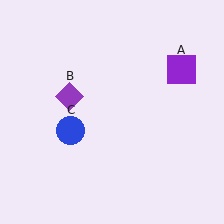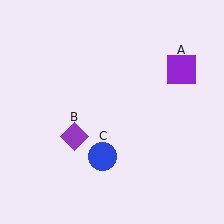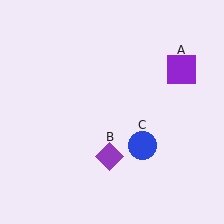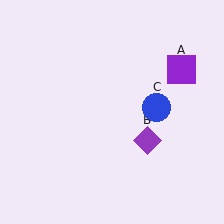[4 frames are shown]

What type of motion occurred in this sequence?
The purple diamond (object B), blue circle (object C) rotated counterclockwise around the center of the scene.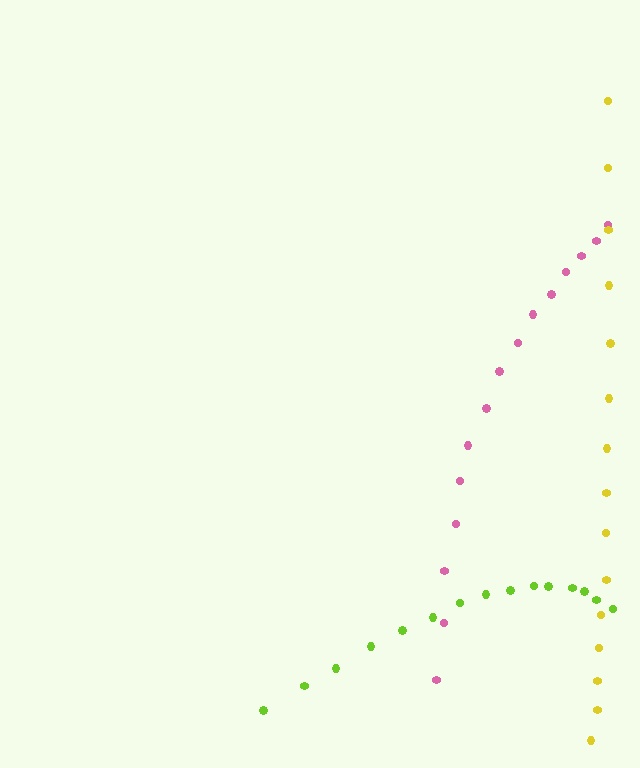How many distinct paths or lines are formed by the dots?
There are 3 distinct paths.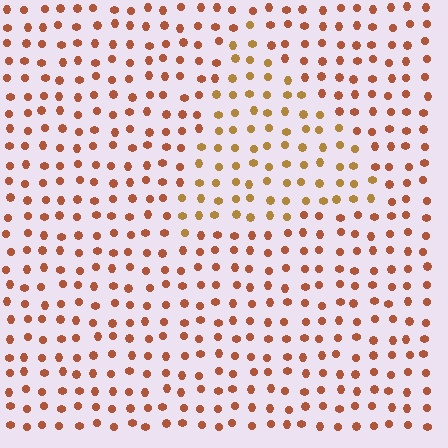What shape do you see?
I see a triangle.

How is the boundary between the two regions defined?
The boundary is defined purely by a slight shift in hue (about 25 degrees). Spacing, size, and orientation are identical on both sides.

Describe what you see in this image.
The image is filled with small brown elements in a uniform arrangement. A triangle-shaped region is visible where the elements are tinted to a slightly different hue, forming a subtle color boundary.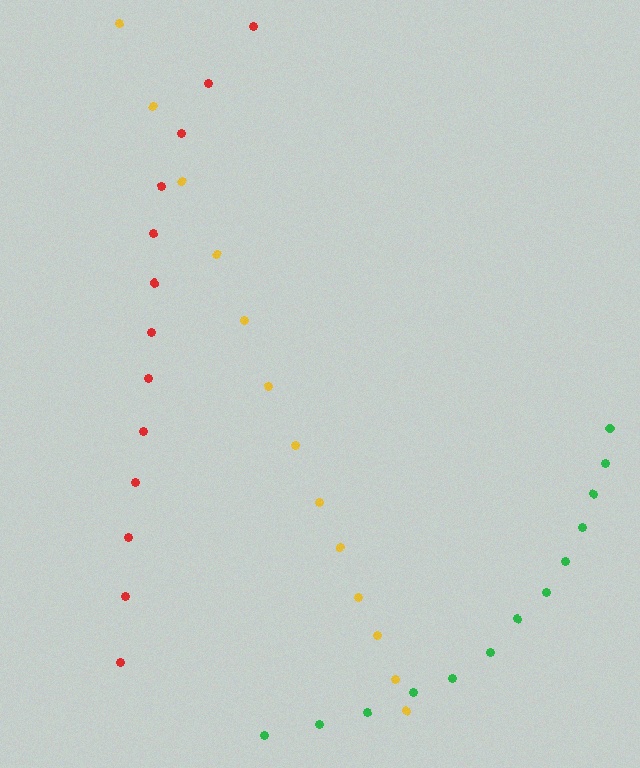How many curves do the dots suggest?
There are 3 distinct paths.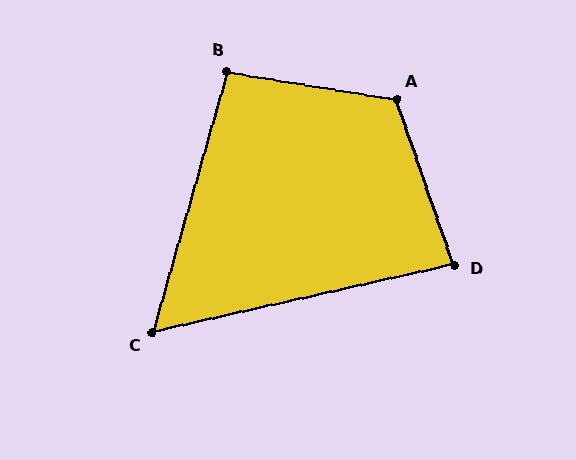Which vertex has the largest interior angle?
A, at approximately 118 degrees.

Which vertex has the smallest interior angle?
C, at approximately 62 degrees.